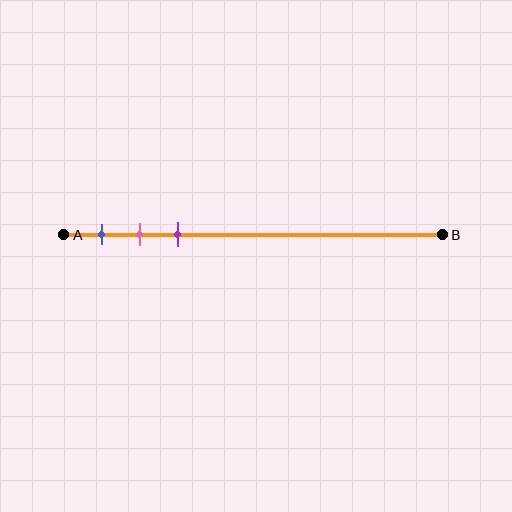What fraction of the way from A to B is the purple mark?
The purple mark is approximately 30% (0.3) of the way from A to B.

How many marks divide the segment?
There are 3 marks dividing the segment.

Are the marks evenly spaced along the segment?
Yes, the marks are approximately evenly spaced.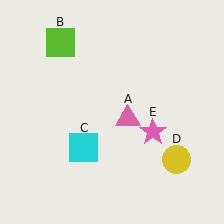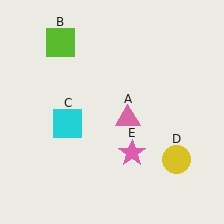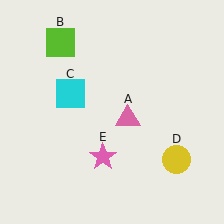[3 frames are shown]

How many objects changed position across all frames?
2 objects changed position: cyan square (object C), pink star (object E).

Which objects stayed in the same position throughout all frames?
Pink triangle (object A) and lime square (object B) and yellow circle (object D) remained stationary.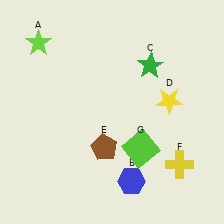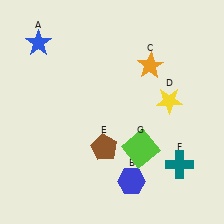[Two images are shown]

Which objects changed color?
A changed from lime to blue. C changed from green to orange. F changed from yellow to teal.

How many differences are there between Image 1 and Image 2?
There are 3 differences between the two images.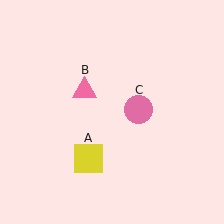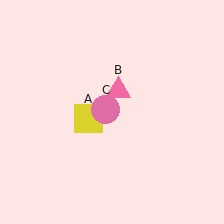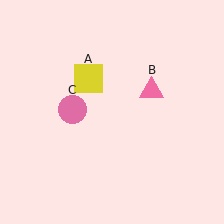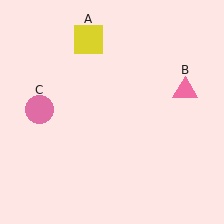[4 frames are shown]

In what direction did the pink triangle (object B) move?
The pink triangle (object B) moved right.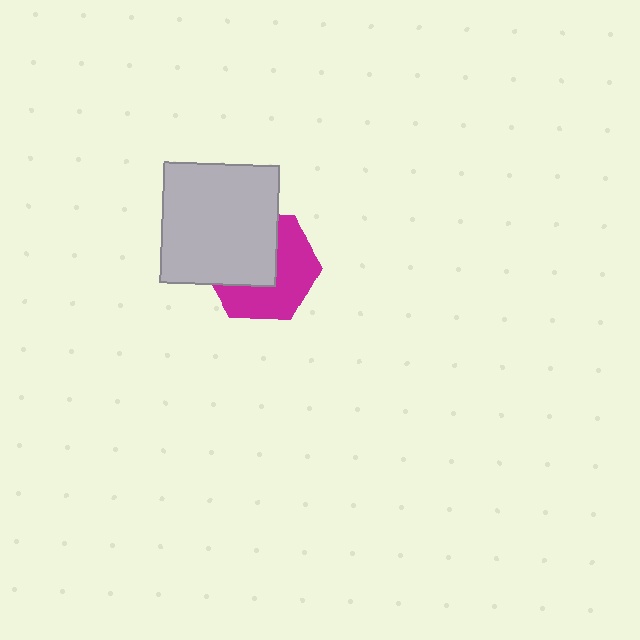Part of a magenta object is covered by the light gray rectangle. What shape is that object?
It is a hexagon.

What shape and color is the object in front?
The object in front is a light gray rectangle.